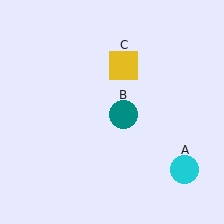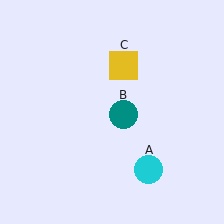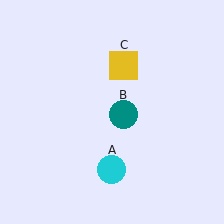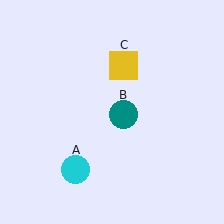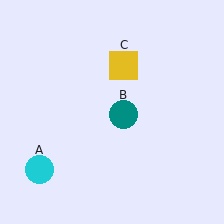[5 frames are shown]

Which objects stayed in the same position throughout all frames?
Teal circle (object B) and yellow square (object C) remained stationary.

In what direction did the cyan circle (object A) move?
The cyan circle (object A) moved left.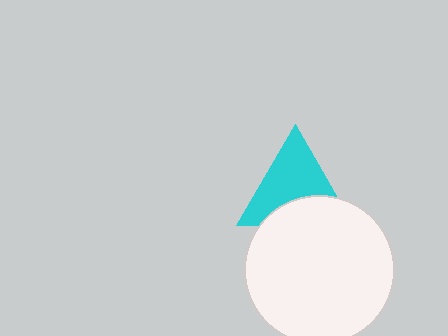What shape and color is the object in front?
The object in front is a white circle.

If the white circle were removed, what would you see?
You would see the complete cyan triangle.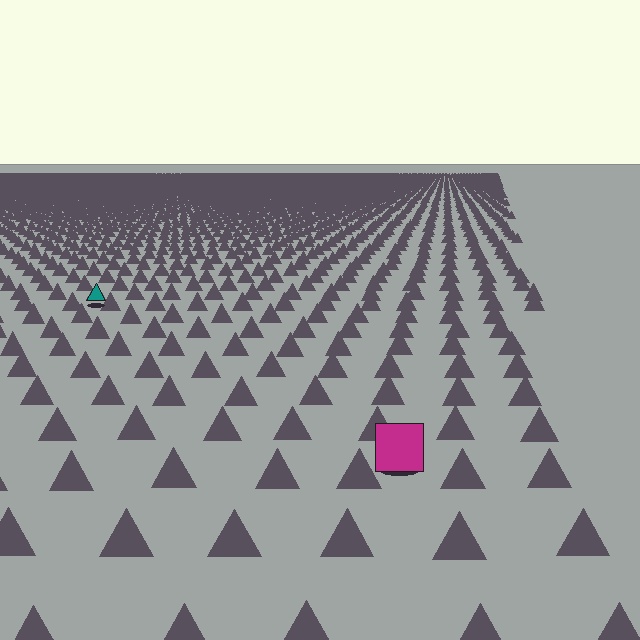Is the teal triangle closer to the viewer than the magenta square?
No. The magenta square is closer — you can tell from the texture gradient: the ground texture is coarser near it.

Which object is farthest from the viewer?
The teal triangle is farthest from the viewer. It appears smaller and the ground texture around it is denser.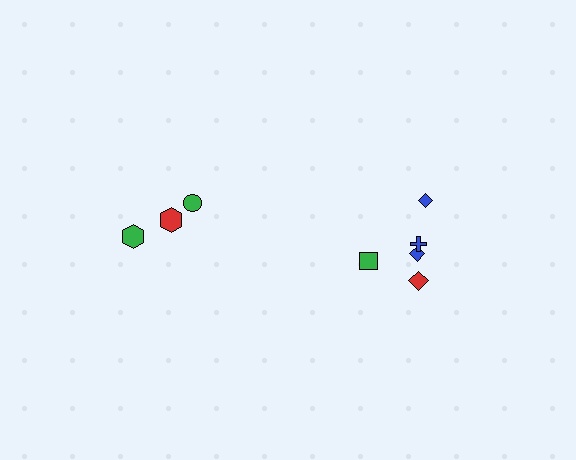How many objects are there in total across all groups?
There are 8 objects.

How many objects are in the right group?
There are 5 objects.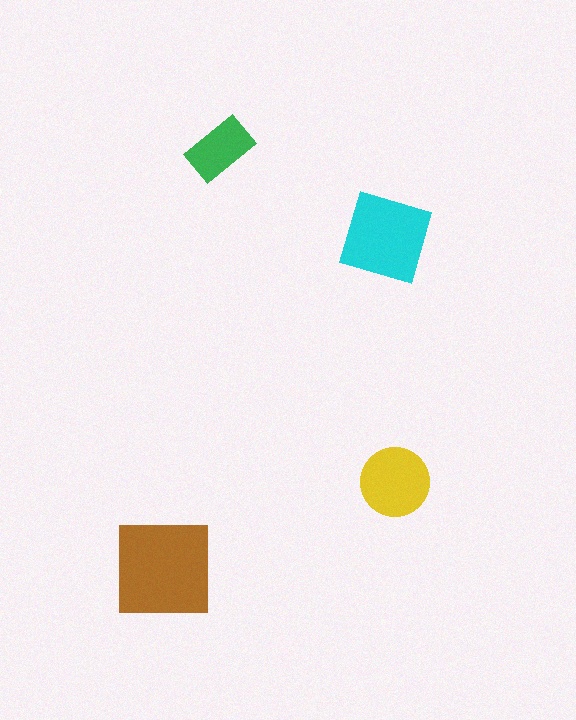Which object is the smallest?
The green rectangle.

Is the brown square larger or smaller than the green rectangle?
Larger.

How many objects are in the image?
There are 4 objects in the image.